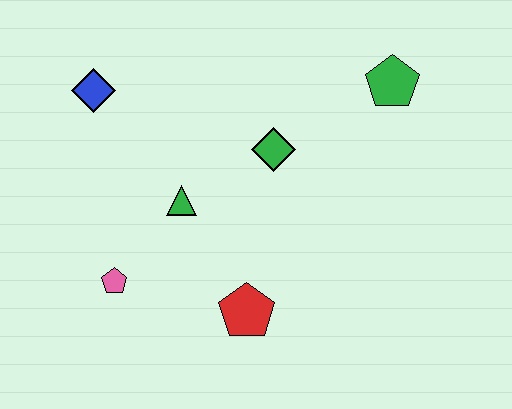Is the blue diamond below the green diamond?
No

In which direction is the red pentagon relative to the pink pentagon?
The red pentagon is to the right of the pink pentagon.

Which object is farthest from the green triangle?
The green pentagon is farthest from the green triangle.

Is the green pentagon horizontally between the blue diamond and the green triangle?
No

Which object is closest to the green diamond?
The green triangle is closest to the green diamond.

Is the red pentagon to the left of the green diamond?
Yes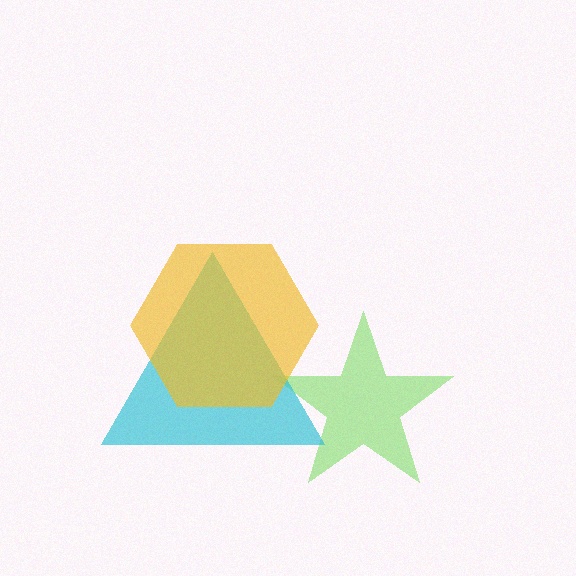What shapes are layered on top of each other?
The layered shapes are: a lime star, a cyan triangle, a yellow hexagon.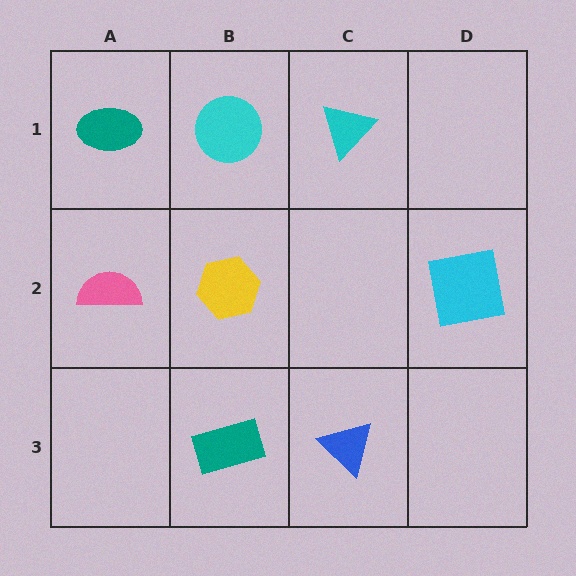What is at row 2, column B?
A yellow hexagon.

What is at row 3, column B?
A teal rectangle.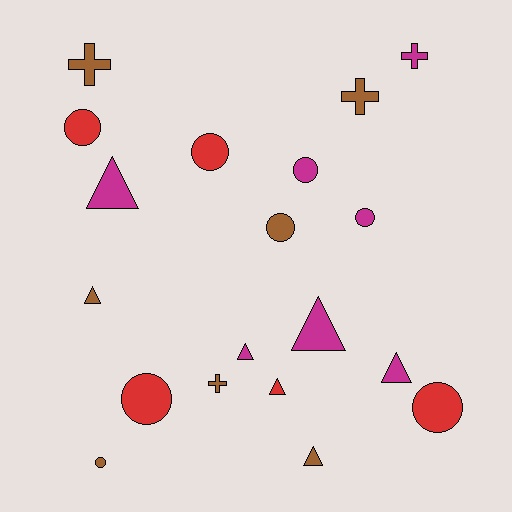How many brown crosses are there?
There are 3 brown crosses.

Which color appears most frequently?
Magenta, with 7 objects.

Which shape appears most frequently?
Circle, with 8 objects.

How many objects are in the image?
There are 19 objects.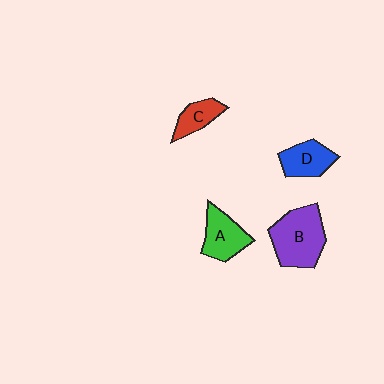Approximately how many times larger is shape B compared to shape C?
Approximately 2.2 times.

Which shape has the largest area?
Shape B (purple).